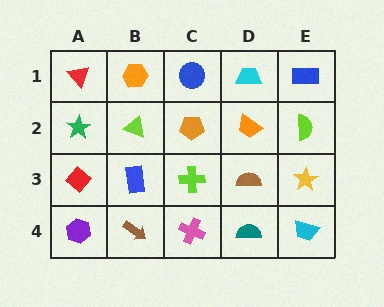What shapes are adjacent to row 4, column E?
A yellow star (row 3, column E), a teal semicircle (row 4, column D).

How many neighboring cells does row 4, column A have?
2.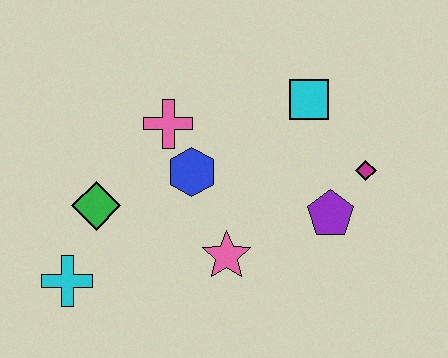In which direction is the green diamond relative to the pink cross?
The green diamond is below the pink cross.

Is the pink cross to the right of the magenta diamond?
No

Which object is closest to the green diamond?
The cyan cross is closest to the green diamond.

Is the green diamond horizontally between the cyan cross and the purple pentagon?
Yes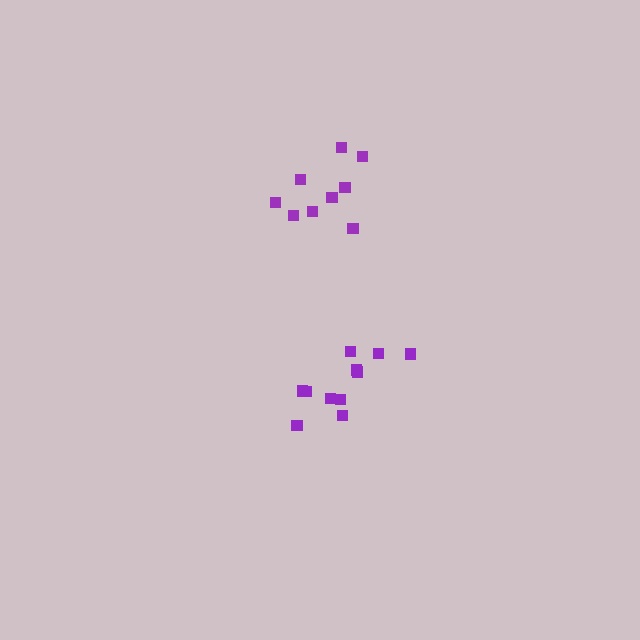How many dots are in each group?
Group 1: 11 dots, Group 2: 9 dots (20 total).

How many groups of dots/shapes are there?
There are 2 groups.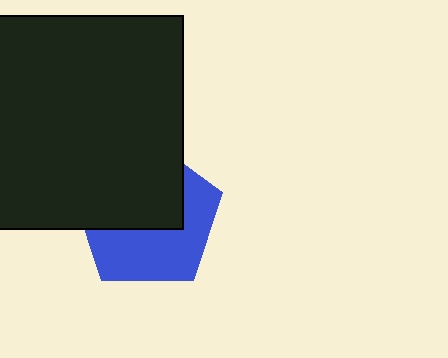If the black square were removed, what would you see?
You would see the complete blue pentagon.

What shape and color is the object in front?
The object in front is a black square.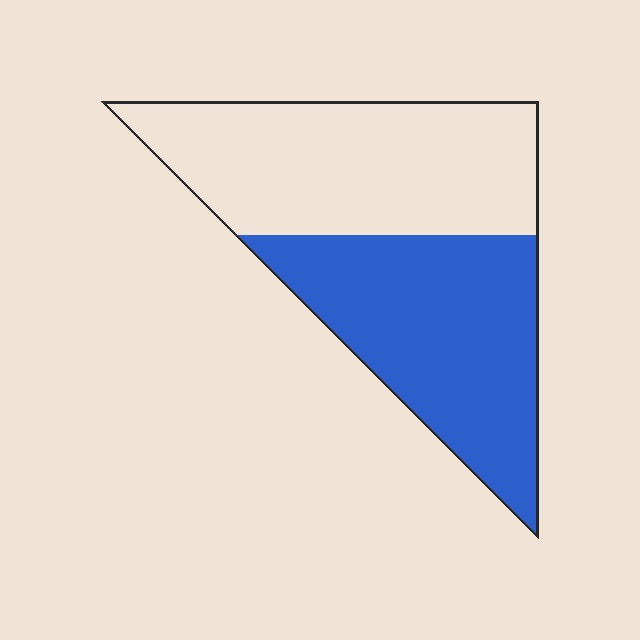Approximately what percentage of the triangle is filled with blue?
Approximately 50%.